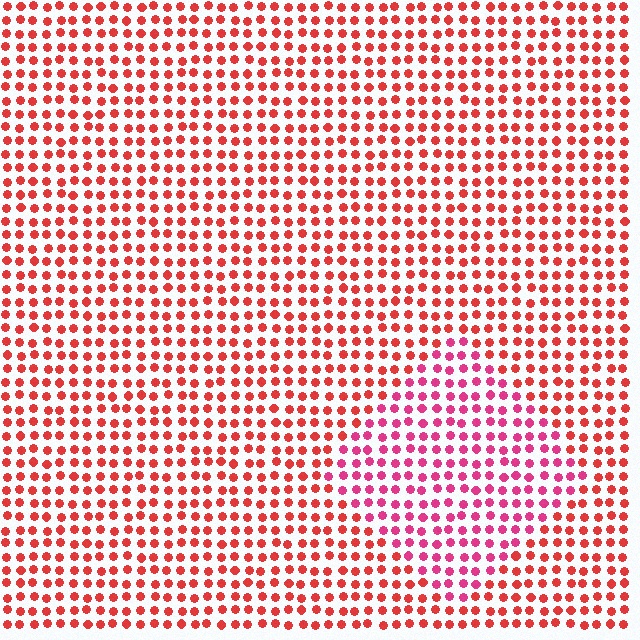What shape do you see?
I see a diamond.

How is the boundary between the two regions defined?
The boundary is defined purely by a slight shift in hue (about 29 degrees). Spacing, size, and orientation are identical on both sides.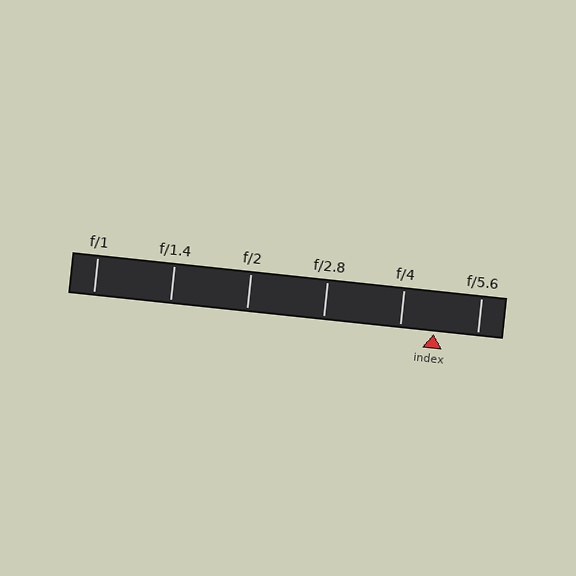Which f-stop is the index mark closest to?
The index mark is closest to f/4.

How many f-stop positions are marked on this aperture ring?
There are 6 f-stop positions marked.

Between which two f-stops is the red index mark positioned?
The index mark is between f/4 and f/5.6.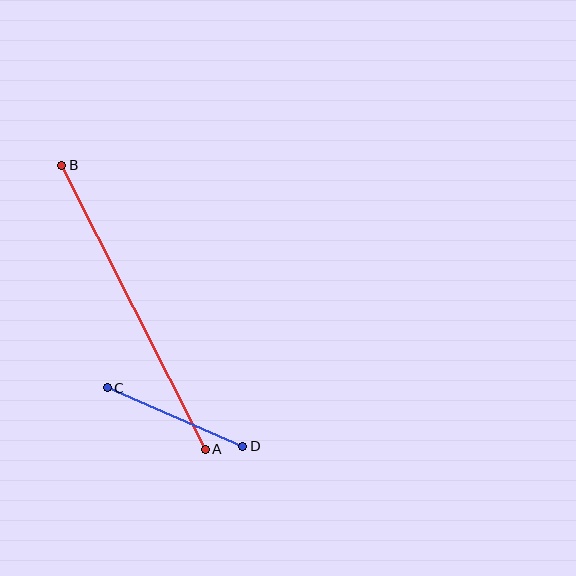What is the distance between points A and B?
The distance is approximately 318 pixels.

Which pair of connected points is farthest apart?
Points A and B are farthest apart.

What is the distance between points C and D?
The distance is approximately 147 pixels.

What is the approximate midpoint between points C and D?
The midpoint is at approximately (175, 417) pixels.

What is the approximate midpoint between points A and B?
The midpoint is at approximately (134, 307) pixels.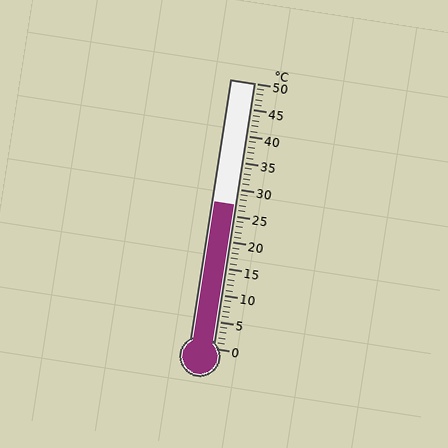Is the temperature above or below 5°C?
The temperature is above 5°C.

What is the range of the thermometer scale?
The thermometer scale ranges from 0°C to 50°C.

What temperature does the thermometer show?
The thermometer shows approximately 27°C.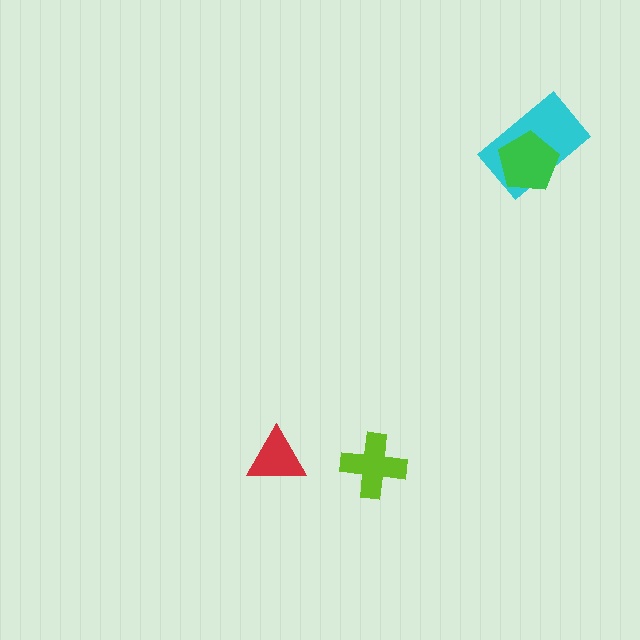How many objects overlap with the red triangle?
0 objects overlap with the red triangle.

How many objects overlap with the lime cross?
0 objects overlap with the lime cross.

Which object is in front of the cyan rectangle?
The green pentagon is in front of the cyan rectangle.